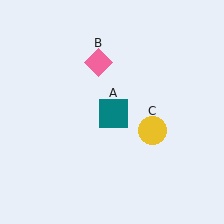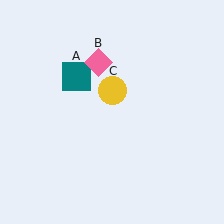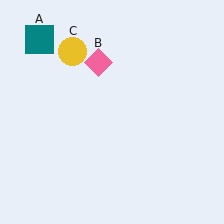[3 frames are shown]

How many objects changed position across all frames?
2 objects changed position: teal square (object A), yellow circle (object C).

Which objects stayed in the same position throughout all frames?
Pink diamond (object B) remained stationary.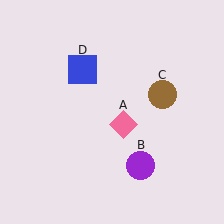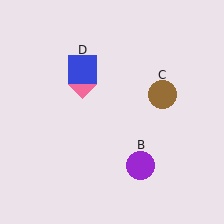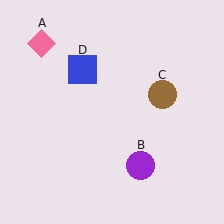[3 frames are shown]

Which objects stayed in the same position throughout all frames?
Purple circle (object B) and brown circle (object C) and blue square (object D) remained stationary.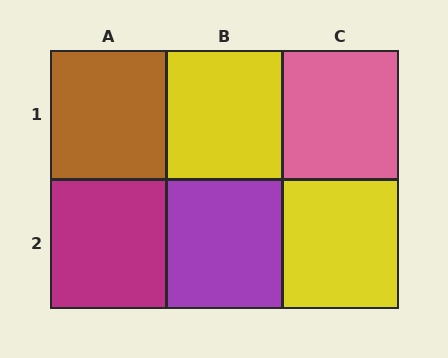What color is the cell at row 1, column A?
Brown.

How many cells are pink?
1 cell is pink.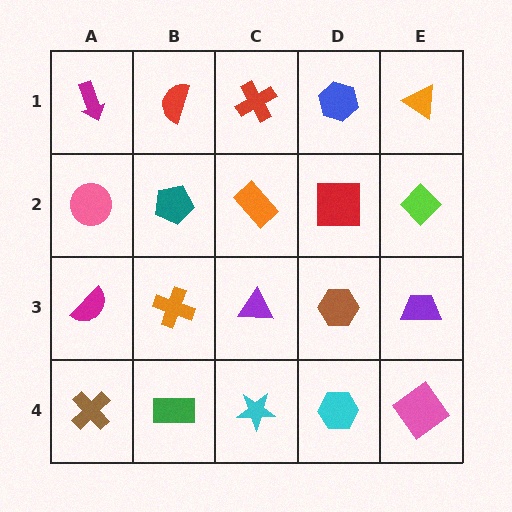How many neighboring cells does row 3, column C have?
4.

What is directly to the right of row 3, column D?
A purple trapezoid.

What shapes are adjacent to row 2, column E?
An orange triangle (row 1, column E), a purple trapezoid (row 3, column E), a red square (row 2, column D).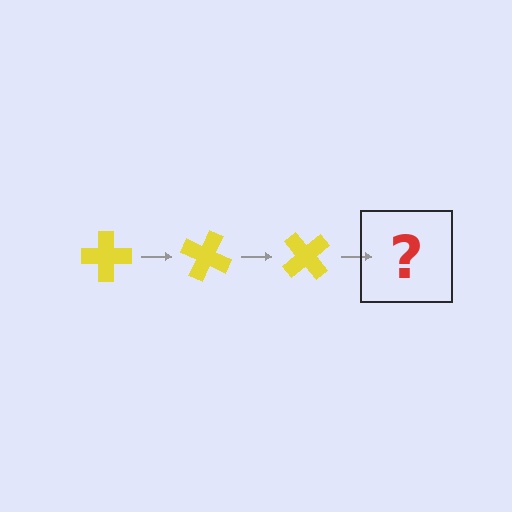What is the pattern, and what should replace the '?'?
The pattern is that the cross rotates 25 degrees each step. The '?' should be a yellow cross rotated 75 degrees.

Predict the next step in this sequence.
The next step is a yellow cross rotated 75 degrees.